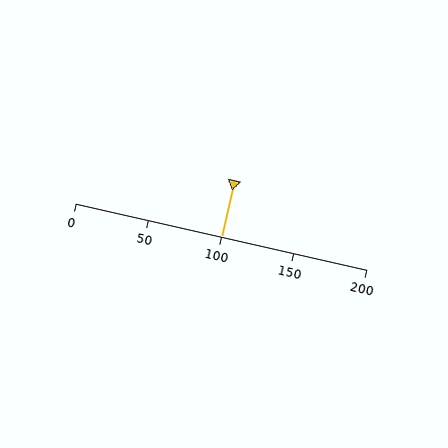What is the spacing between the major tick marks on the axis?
The major ticks are spaced 50 apart.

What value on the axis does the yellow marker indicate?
The marker indicates approximately 100.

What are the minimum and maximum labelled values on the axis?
The axis runs from 0 to 200.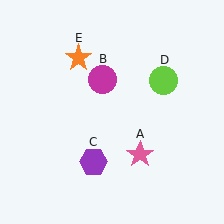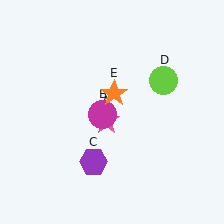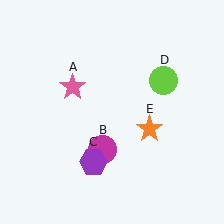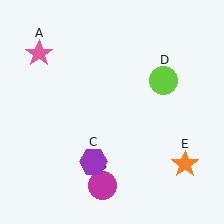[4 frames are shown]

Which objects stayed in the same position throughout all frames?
Purple hexagon (object C) and lime circle (object D) remained stationary.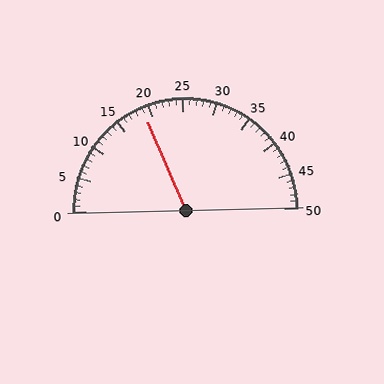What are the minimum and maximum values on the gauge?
The gauge ranges from 0 to 50.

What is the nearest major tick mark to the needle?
The nearest major tick mark is 20.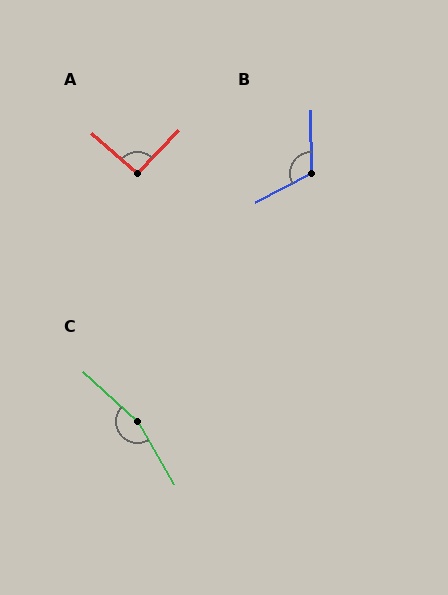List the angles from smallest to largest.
A (92°), B (117°), C (163°).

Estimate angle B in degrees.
Approximately 117 degrees.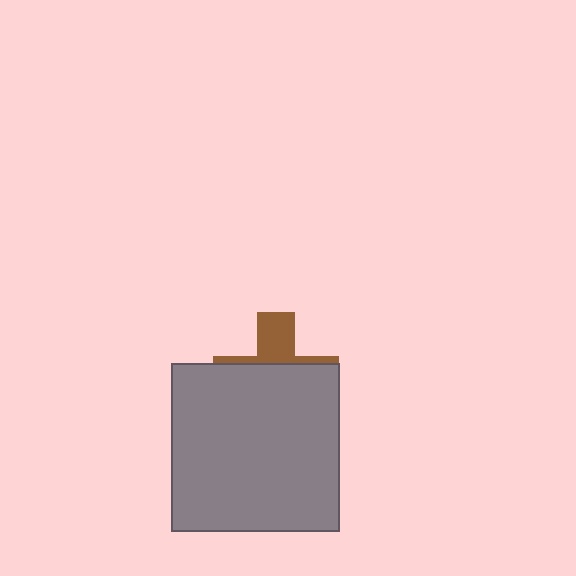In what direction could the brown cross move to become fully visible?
The brown cross could move up. That would shift it out from behind the gray square entirely.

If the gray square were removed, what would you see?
You would see the complete brown cross.